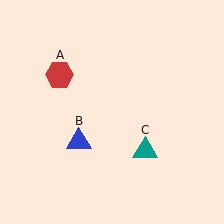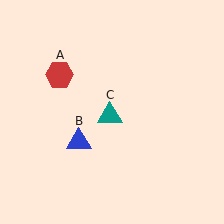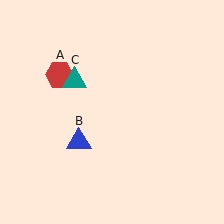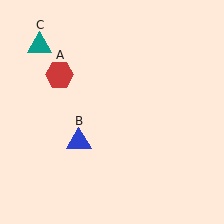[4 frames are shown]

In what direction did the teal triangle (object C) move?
The teal triangle (object C) moved up and to the left.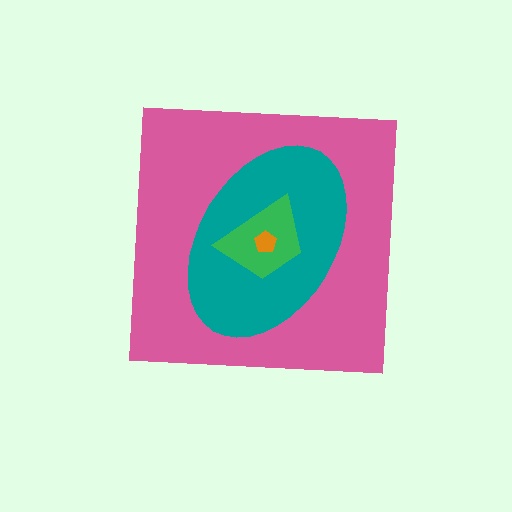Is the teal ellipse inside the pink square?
Yes.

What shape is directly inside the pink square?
The teal ellipse.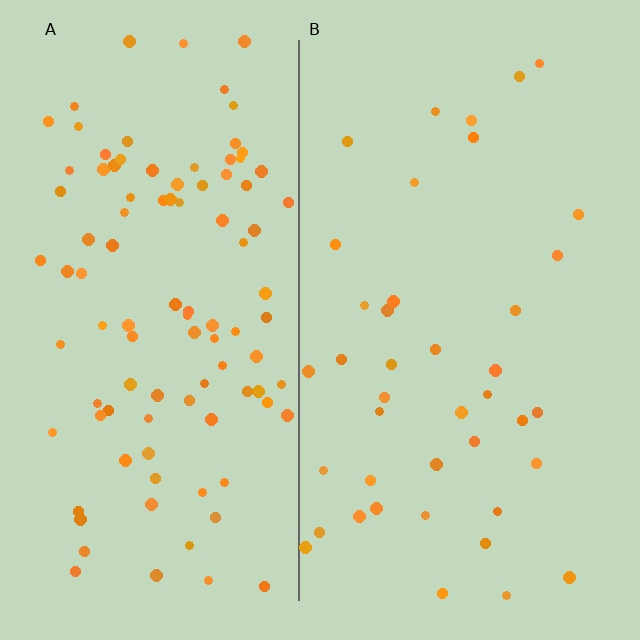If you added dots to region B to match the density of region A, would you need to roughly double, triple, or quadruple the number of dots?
Approximately double.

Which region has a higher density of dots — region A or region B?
A (the left).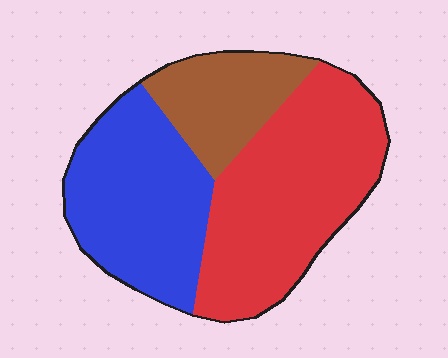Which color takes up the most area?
Red, at roughly 45%.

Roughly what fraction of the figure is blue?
Blue covers roughly 35% of the figure.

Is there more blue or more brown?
Blue.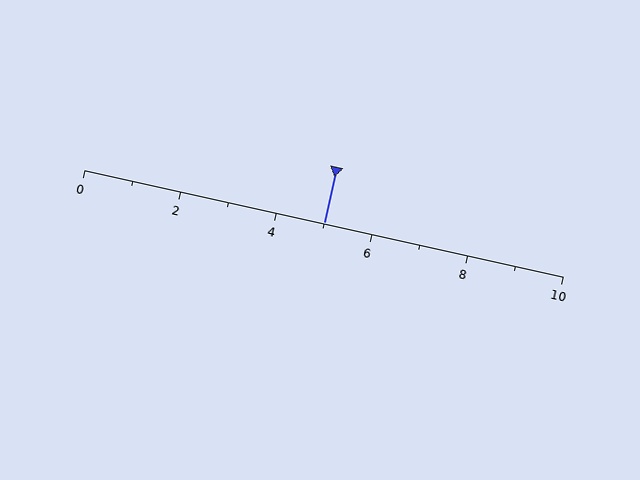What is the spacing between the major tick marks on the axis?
The major ticks are spaced 2 apart.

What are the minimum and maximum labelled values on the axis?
The axis runs from 0 to 10.